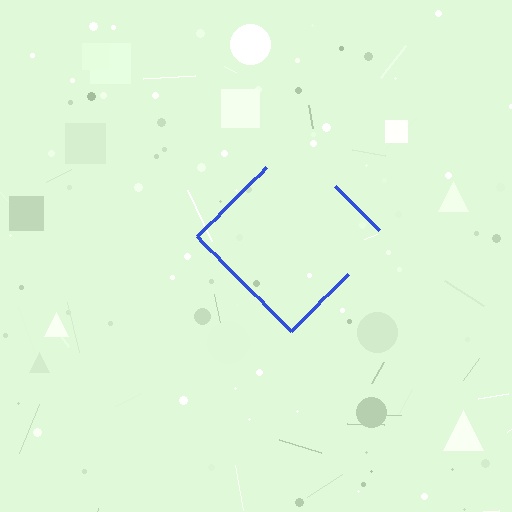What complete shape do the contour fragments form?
The contour fragments form a diamond.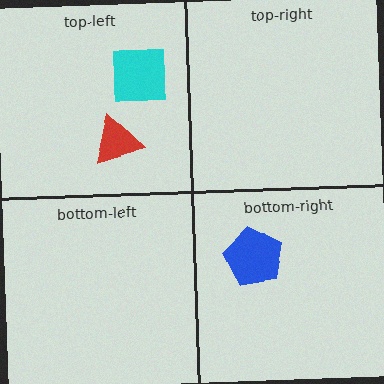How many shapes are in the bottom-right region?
1.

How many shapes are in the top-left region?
2.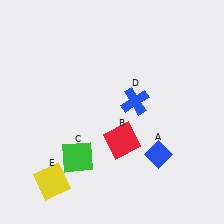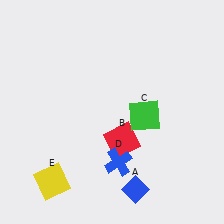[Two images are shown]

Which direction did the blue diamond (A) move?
The blue diamond (A) moved down.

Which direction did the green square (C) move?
The green square (C) moved right.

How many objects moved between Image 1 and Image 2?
3 objects moved between the two images.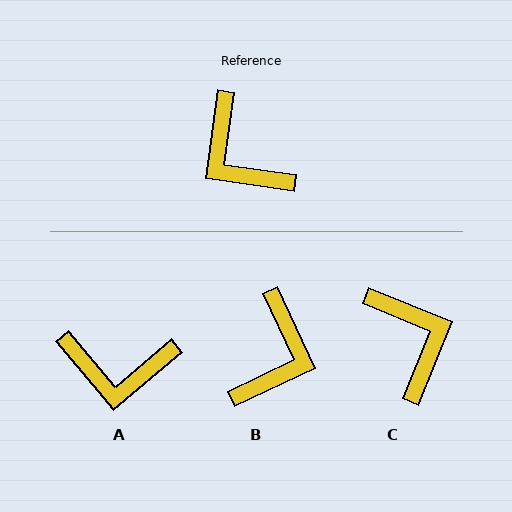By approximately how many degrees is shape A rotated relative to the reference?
Approximately 48 degrees counter-clockwise.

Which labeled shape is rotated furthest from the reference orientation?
C, about 166 degrees away.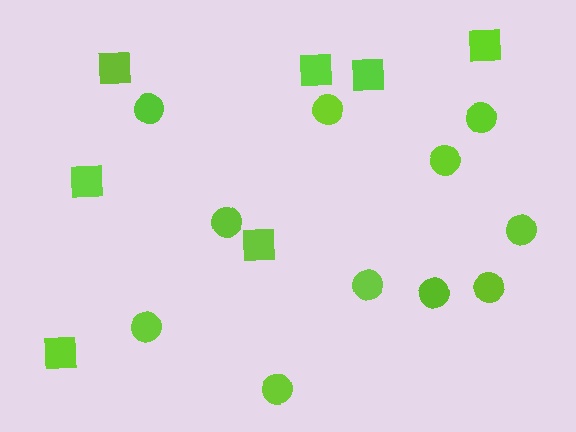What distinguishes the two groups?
There are 2 groups: one group of circles (11) and one group of squares (7).